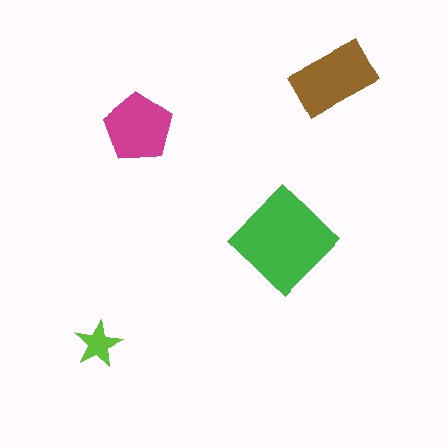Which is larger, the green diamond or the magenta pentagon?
The green diamond.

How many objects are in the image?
There are 4 objects in the image.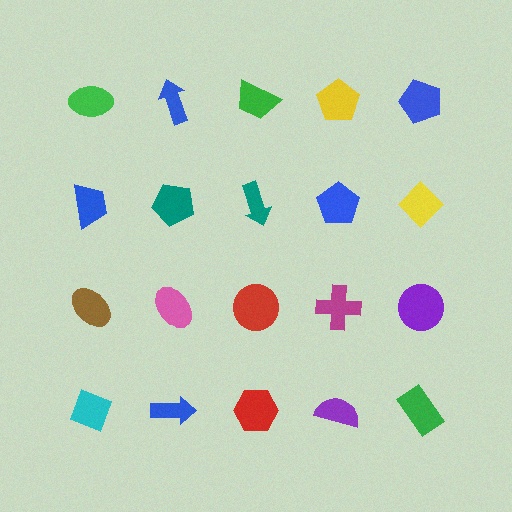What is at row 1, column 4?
A yellow pentagon.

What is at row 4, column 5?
A green rectangle.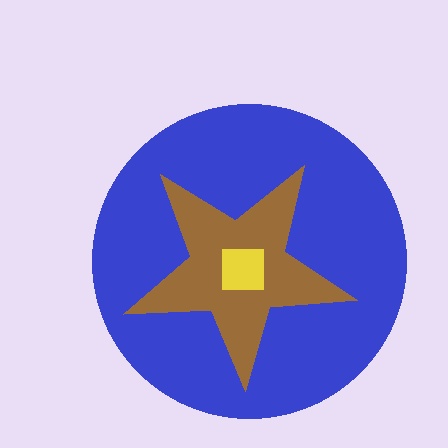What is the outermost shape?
The blue circle.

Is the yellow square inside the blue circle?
Yes.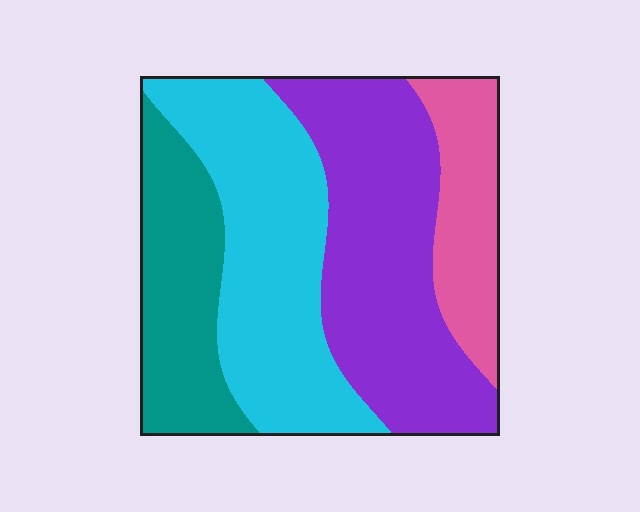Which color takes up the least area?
Pink, at roughly 15%.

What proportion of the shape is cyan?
Cyan covers around 30% of the shape.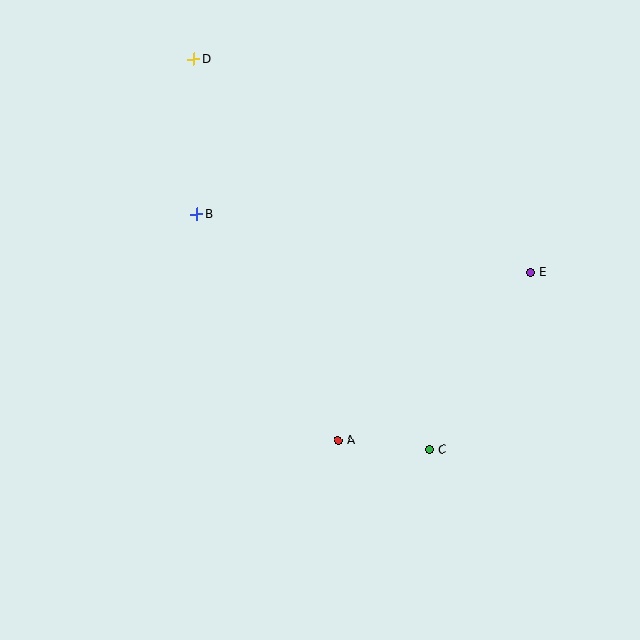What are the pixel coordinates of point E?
Point E is at (531, 273).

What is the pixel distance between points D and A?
The distance between D and A is 408 pixels.